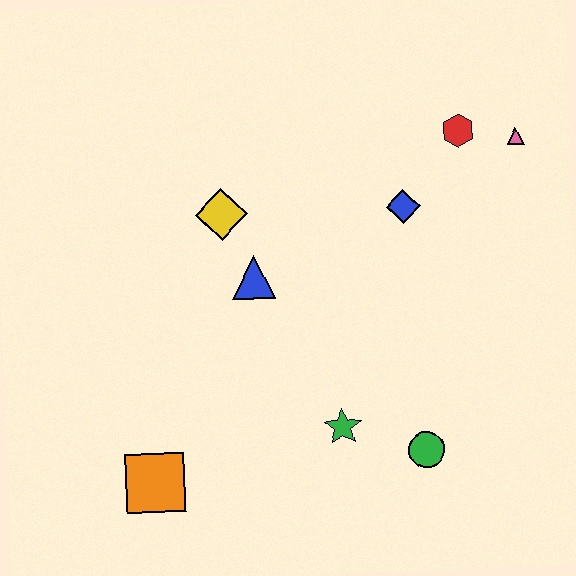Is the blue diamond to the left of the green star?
No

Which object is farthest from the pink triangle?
The orange square is farthest from the pink triangle.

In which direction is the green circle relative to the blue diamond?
The green circle is below the blue diamond.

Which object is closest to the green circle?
The green star is closest to the green circle.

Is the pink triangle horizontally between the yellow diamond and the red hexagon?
No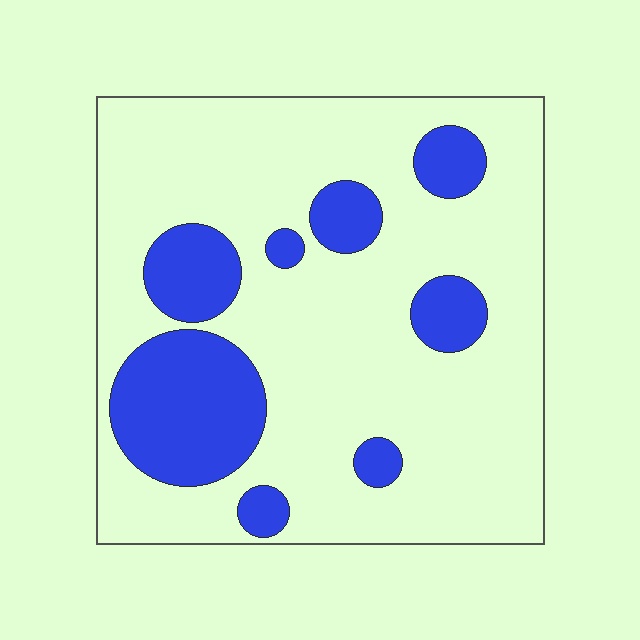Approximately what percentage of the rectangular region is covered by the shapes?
Approximately 25%.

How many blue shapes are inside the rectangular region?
8.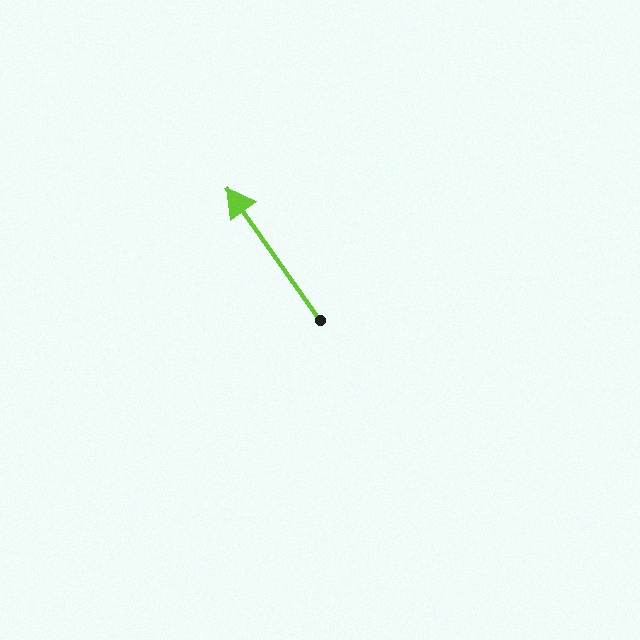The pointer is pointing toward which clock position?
Roughly 11 o'clock.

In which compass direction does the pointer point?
Northwest.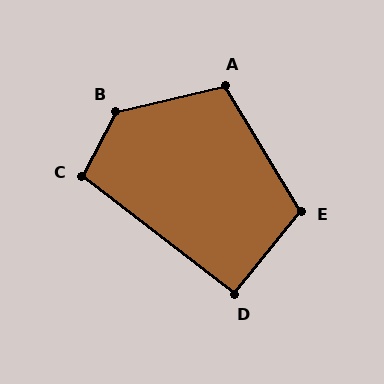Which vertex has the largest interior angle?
B, at approximately 130 degrees.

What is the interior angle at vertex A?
Approximately 108 degrees (obtuse).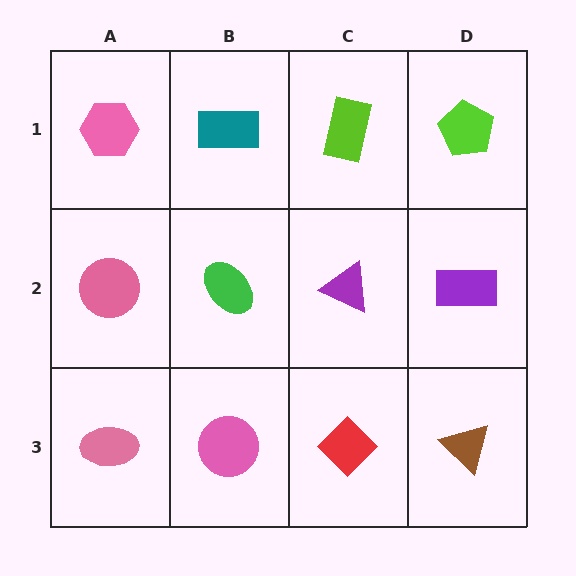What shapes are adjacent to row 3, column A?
A pink circle (row 2, column A), a pink circle (row 3, column B).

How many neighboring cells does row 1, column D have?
2.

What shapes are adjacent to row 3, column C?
A purple triangle (row 2, column C), a pink circle (row 3, column B), a brown triangle (row 3, column D).